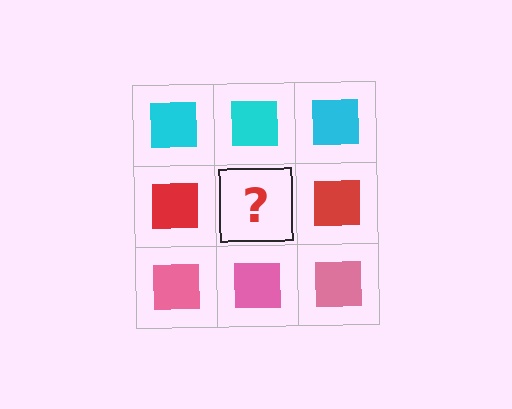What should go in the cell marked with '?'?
The missing cell should contain a red square.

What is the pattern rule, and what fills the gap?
The rule is that each row has a consistent color. The gap should be filled with a red square.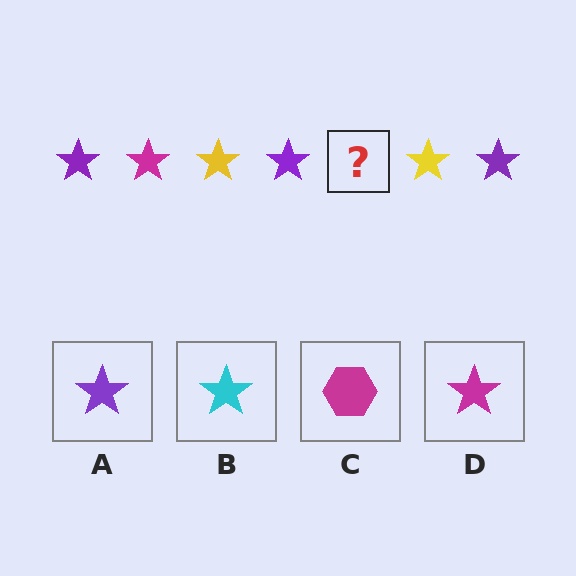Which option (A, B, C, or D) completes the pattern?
D.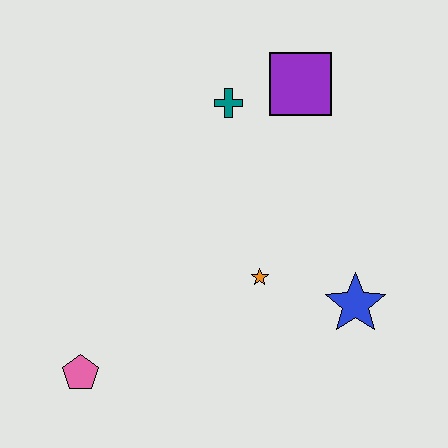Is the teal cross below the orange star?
No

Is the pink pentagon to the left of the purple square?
Yes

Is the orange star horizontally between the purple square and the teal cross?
Yes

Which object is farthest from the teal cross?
The pink pentagon is farthest from the teal cross.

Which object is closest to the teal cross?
The purple square is closest to the teal cross.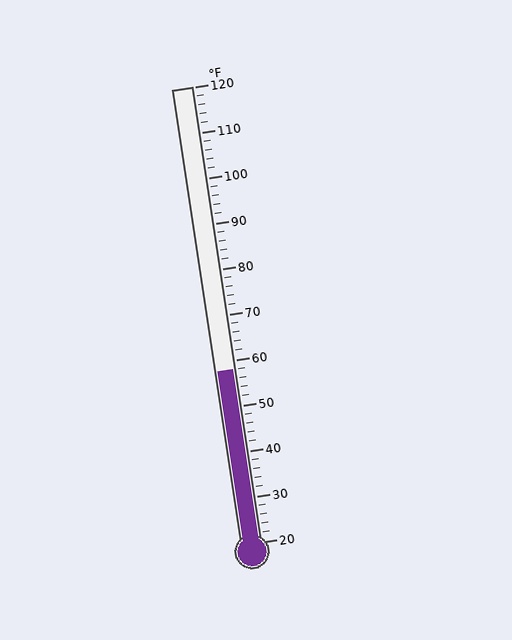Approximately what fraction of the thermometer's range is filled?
The thermometer is filled to approximately 40% of its range.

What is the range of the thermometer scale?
The thermometer scale ranges from 20°F to 120°F.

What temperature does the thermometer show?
The thermometer shows approximately 58°F.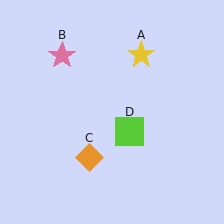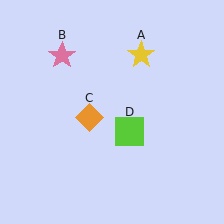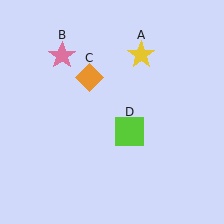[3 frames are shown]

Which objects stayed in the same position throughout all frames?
Yellow star (object A) and pink star (object B) and lime square (object D) remained stationary.